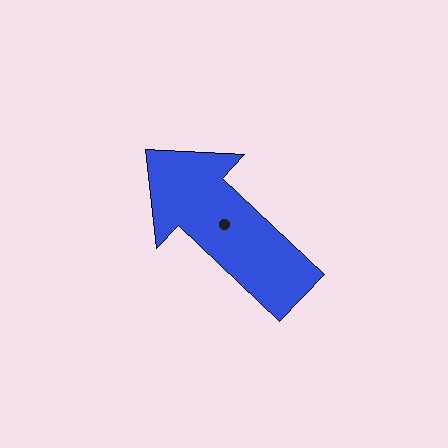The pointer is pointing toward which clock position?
Roughly 10 o'clock.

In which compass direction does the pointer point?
Northwest.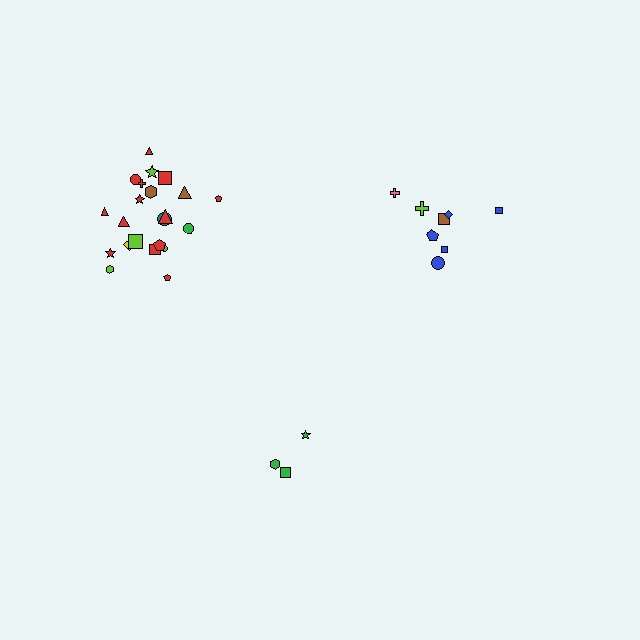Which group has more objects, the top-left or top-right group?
The top-left group.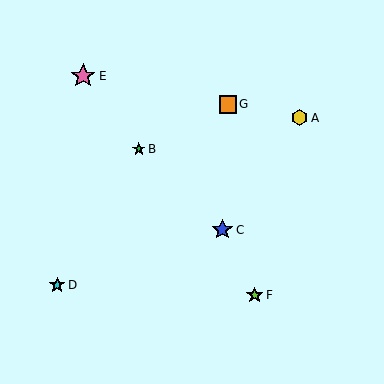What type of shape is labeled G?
Shape G is an orange square.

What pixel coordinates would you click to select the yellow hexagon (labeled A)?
Click at (300, 118) to select the yellow hexagon A.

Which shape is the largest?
The pink star (labeled E) is the largest.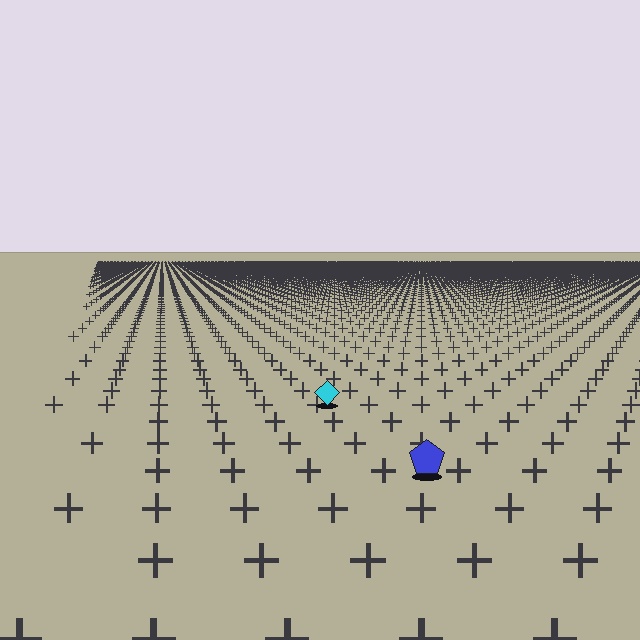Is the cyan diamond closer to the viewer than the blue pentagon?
No. The blue pentagon is closer — you can tell from the texture gradient: the ground texture is coarser near it.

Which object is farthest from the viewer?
The cyan diamond is farthest from the viewer. It appears smaller and the ground texture around it is denser.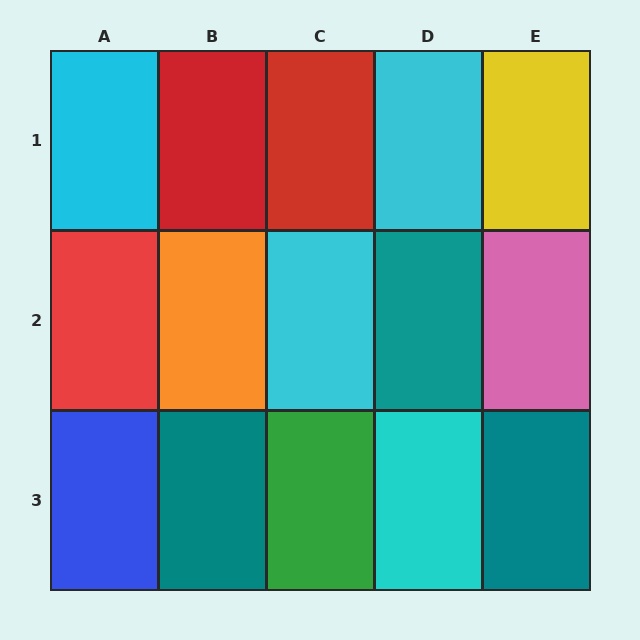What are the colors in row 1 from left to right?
Cyan, red, red, cyan, yellow.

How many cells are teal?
3 cells are teal.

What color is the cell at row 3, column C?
Green.